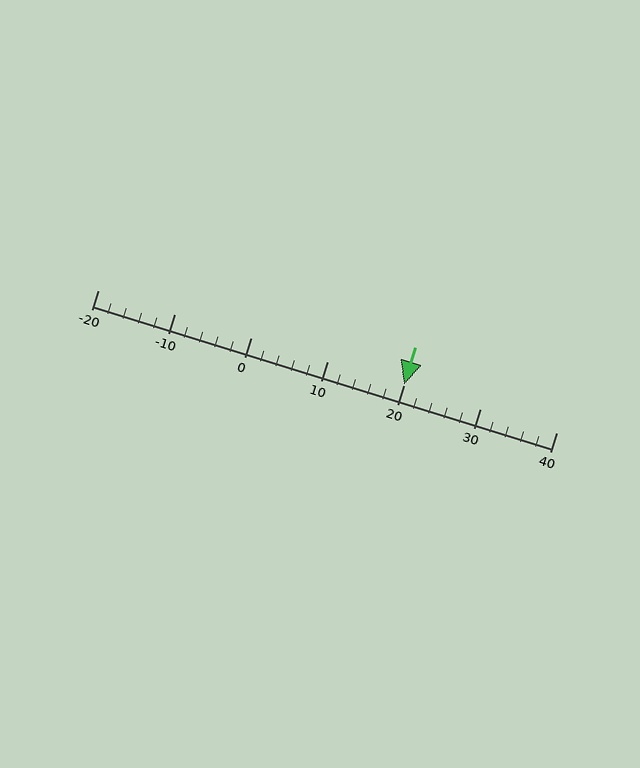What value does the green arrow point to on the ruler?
The green arrow points to approximately 20.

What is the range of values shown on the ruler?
The ruler shows values from -20 to 40.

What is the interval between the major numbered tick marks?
The major tick marks are spaced 10 units apart.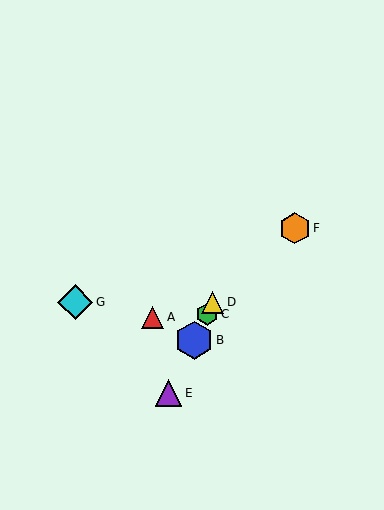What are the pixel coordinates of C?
Object C is at (207, 314).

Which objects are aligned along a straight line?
Objects B, C, D, E are aligned along a straight line.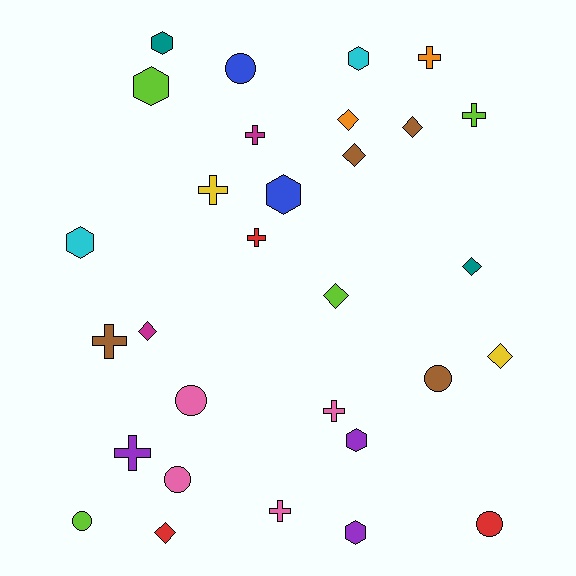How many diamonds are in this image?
There are 8 diamonds.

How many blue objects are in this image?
There are 2 blue objects.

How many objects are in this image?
There are 30 objects.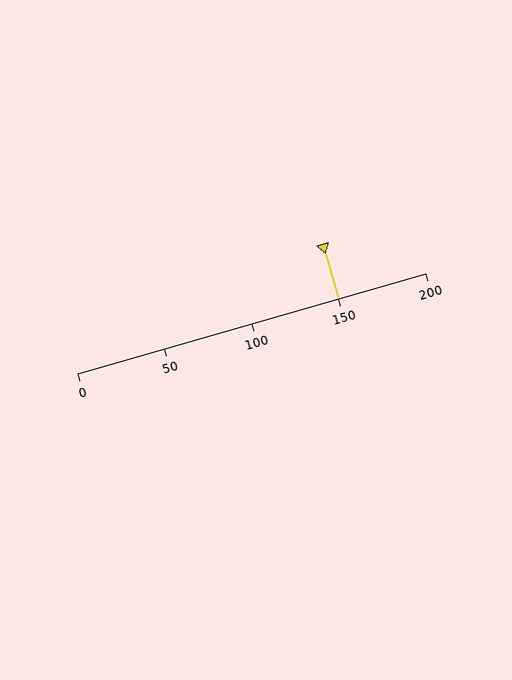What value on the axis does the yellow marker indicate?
The marker indicates approximately 150.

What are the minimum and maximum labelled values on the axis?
The axis runs from 0 to 200.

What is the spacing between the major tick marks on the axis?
The major ticks are spaced 50 apart.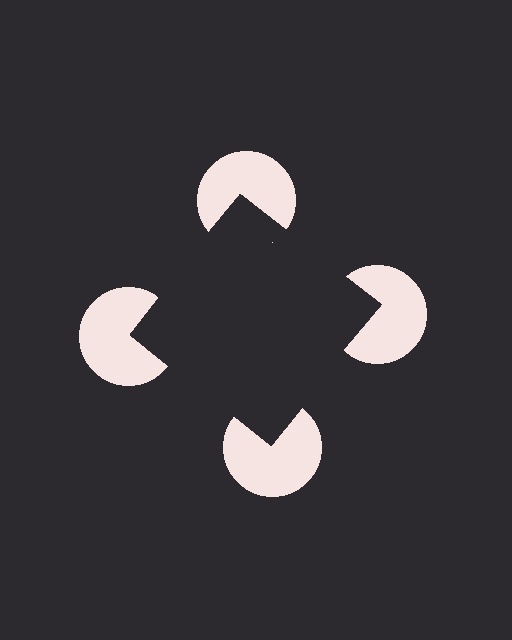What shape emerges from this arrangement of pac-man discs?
An illusory square — its edges are inferred from the aligned wedge cuts in the pac-man discs, not physically drawn.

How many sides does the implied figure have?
4 sides.